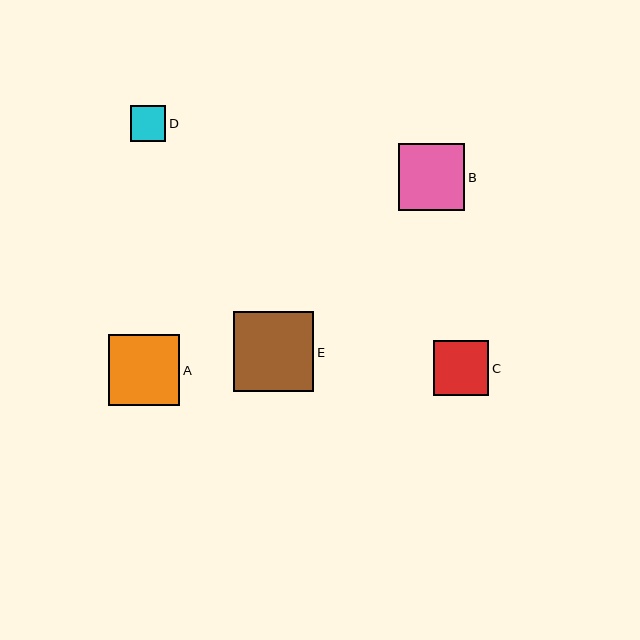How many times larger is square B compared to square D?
Square B is approximately 1.9 times the size of square D.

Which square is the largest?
Square E is the largest with a size of approximately 80 pixels.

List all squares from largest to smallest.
From largest to smallest: E, A, B, C, D.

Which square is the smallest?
Square D is the smallest with a size of approximately 36 pixels.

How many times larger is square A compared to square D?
Square A is approximately 2.0 times the size of square D.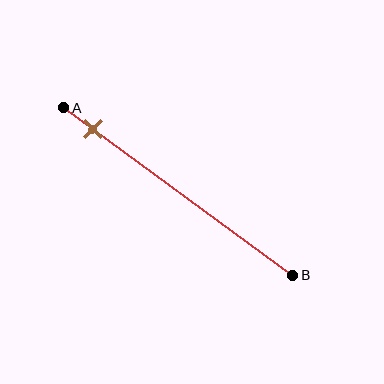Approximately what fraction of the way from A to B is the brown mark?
The brown mark is approximately 15% of the way from A to B.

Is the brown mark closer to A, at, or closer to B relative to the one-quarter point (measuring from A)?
The brown mark is closer to point A than the one-quarter point of segment AB.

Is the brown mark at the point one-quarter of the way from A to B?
No, the mark is at about 15% from A, not at the 25% one-quarter point.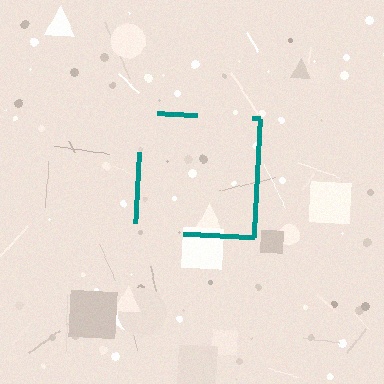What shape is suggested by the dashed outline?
The dashed outline suggests a square.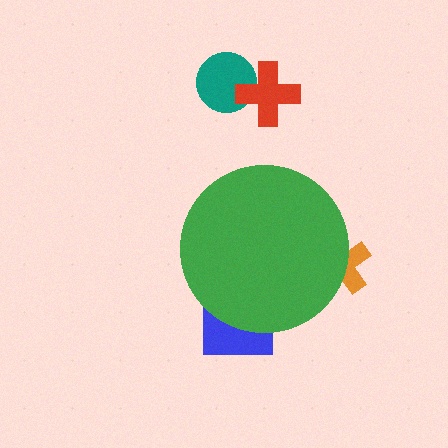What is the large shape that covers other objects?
A green circle.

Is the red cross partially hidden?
No, the red cross is fully visible.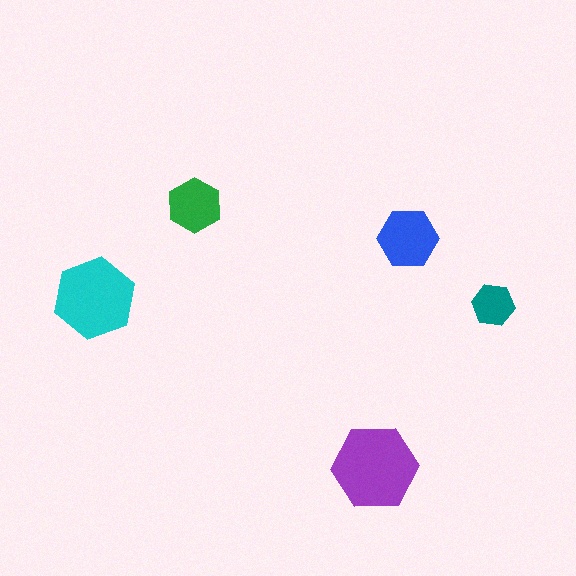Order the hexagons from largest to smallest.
the purple one, the cyan one, the blue one, the green one, the teal one.